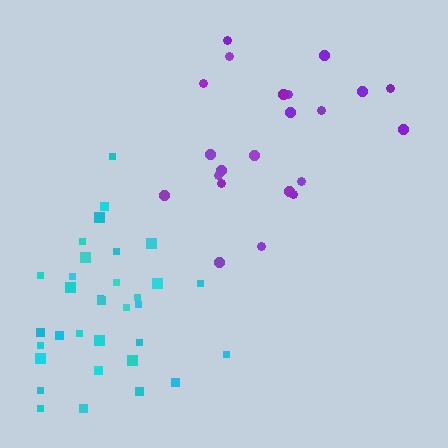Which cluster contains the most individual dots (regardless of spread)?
Cyan (33).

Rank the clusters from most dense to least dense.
cyan, purple.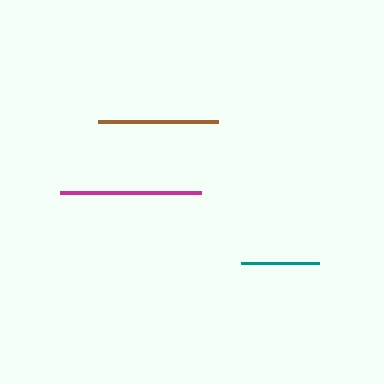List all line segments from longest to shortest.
From longest to shortest: magenta, brown, teal.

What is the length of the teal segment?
The teal segment is approximately 79 pixels long.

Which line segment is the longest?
The magenta line is the longest at approximately 141 pixels.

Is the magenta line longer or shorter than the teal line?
The magenta line is longer than the teal line.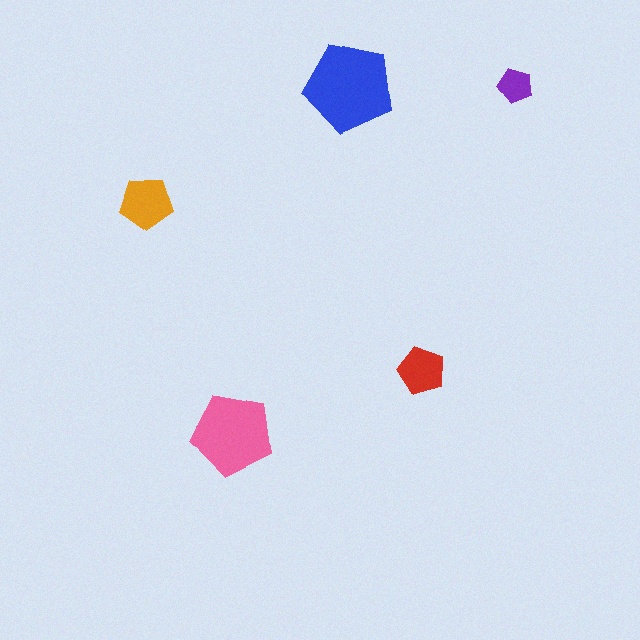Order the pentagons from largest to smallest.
the blue one, the pink one, the orange one, the red one, the purple one.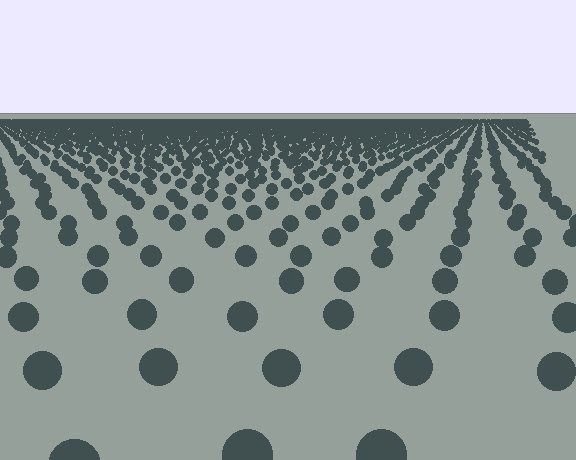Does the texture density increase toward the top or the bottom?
Density increases toward the top.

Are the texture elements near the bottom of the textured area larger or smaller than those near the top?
Larger. Near the bottom, elements are closer to the viewer and appear at a bigger on-screen size.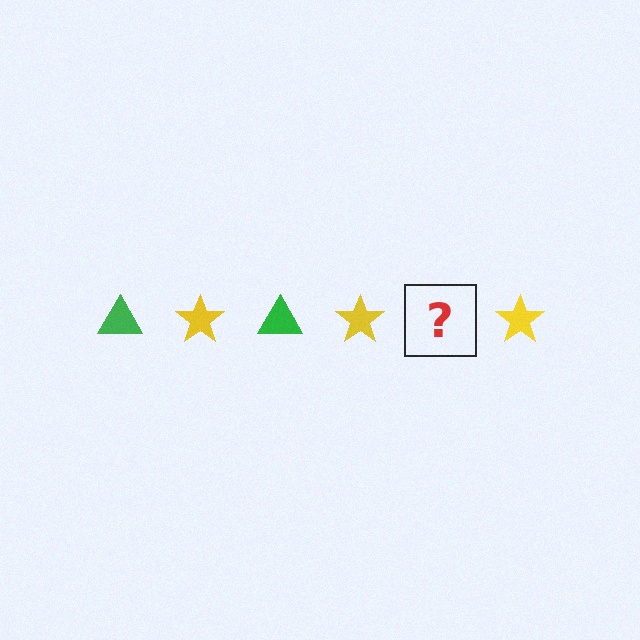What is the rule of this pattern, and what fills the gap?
The rule is that the pattern alternates between green triangle and yellow star. The gap should be filled with a green triangle.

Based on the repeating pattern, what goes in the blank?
The blank should be a green triangle.